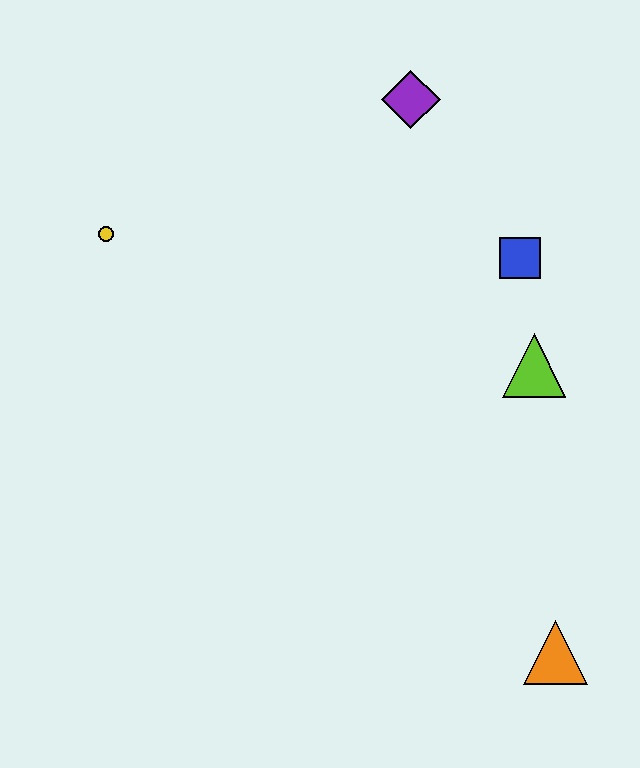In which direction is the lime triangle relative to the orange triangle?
The lime triangle is above the orange triangle.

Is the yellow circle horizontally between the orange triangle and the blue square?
No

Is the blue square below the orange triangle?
No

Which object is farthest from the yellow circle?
The orange triangle is farthest from the yellow circle.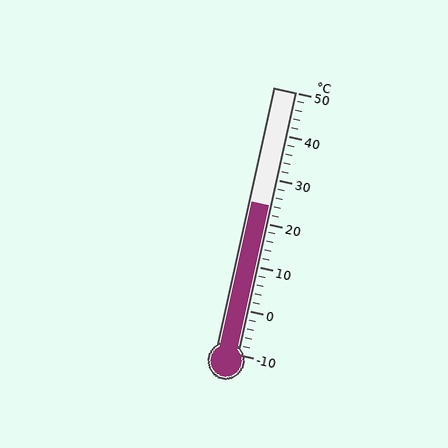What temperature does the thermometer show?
The thermometer shows approximately 24°C.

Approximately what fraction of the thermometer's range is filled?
The thermometer is filled to approximately 55% of its range.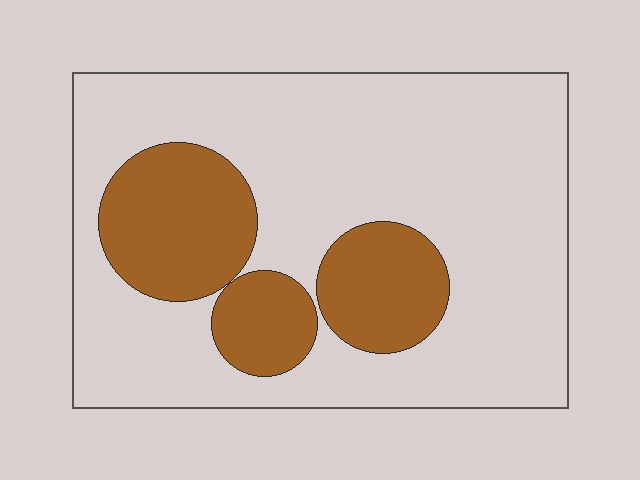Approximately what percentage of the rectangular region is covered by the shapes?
Approximately 25%.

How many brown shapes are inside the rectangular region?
3.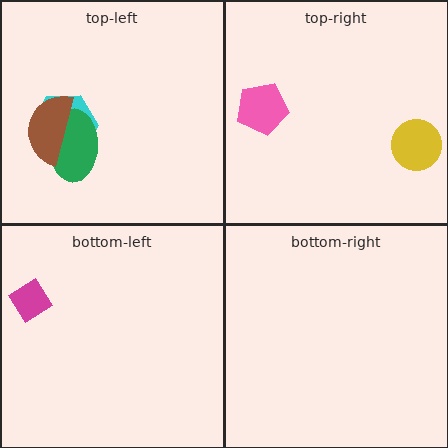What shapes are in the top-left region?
The cyan hexagon, the green ellipse, the brown semicircle.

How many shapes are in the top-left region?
3.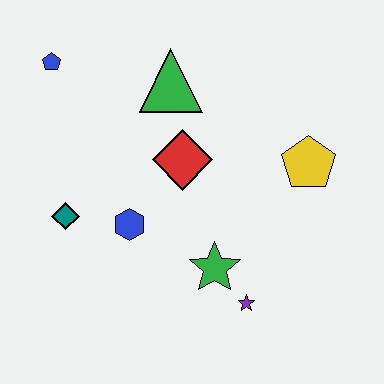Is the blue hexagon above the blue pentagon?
No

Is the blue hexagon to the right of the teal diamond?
Yes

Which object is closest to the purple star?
The green star is closest to the purple star.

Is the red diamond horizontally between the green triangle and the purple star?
Yes